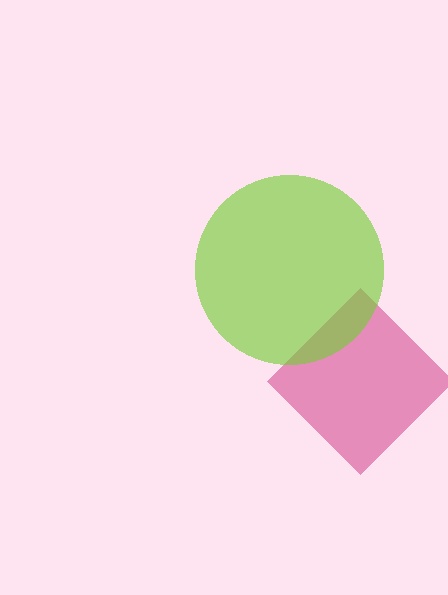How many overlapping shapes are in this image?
There are 2 overlapping shapes in the image.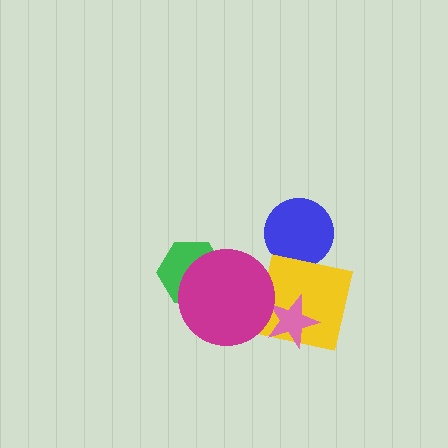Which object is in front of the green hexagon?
The magenta circle is in front of the green hexagon.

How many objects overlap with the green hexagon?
1 object overlaps with the green hexagon.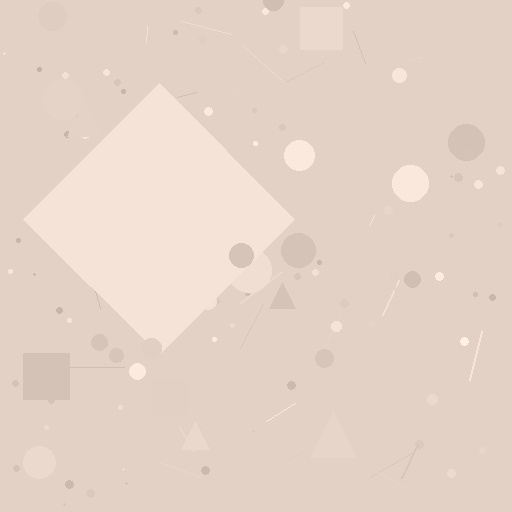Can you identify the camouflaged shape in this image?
The camouflaged shape is a diamond.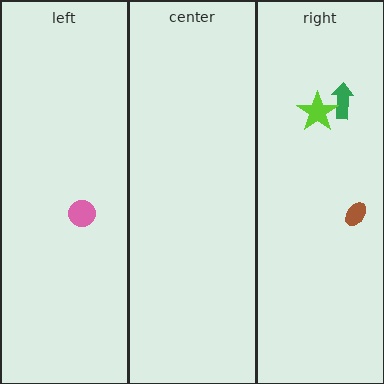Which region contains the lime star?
The right region.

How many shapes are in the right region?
3.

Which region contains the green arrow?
The right region.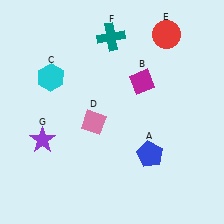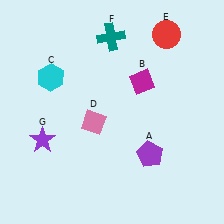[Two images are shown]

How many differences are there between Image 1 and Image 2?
There is 1 difference between the two images.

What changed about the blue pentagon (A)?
In Image 1, A is blue. In Image 2, it changed to purple.